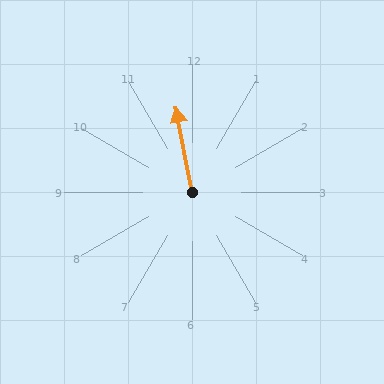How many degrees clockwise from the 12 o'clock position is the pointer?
Approximately 349 degrees.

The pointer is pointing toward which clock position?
Roughly 12 o'clock.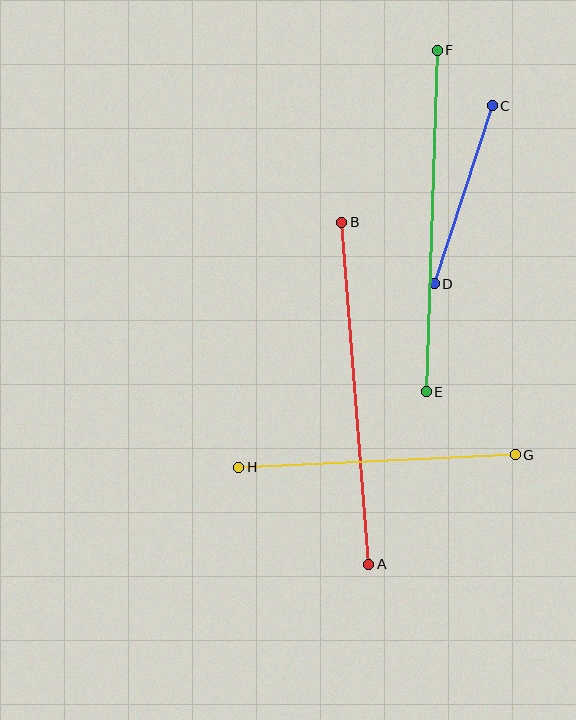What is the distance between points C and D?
The distance is approximately 187 pixels.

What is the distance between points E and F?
The distance is approximately 342 pixels.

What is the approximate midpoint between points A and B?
The midpoint is at approximately (355, 393) pixels.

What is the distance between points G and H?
The distance is approximately 277 pixels.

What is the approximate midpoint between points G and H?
The midpoint is at approximately (377, 461) pixels.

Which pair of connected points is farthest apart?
Points A and B are farthest apart.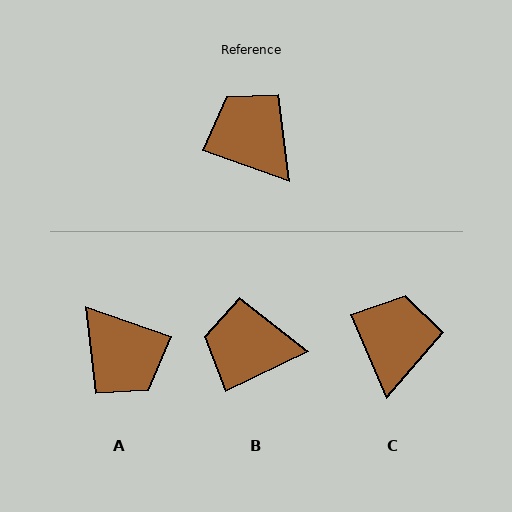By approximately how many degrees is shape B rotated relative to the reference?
Approximately 45 degrees counter-clockwise.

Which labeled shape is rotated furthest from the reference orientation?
A, about 180 degrees away.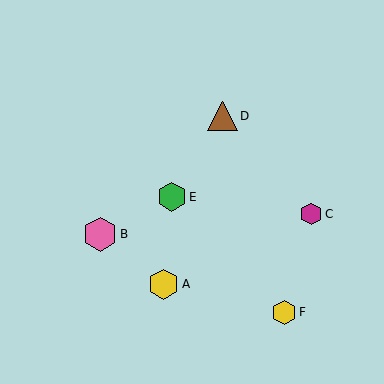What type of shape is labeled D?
Shape D is a brown triangle.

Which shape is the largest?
The pink hexagon (labeled B) is the largest.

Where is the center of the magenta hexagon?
The center of the magenta hexagon is at (311, 214).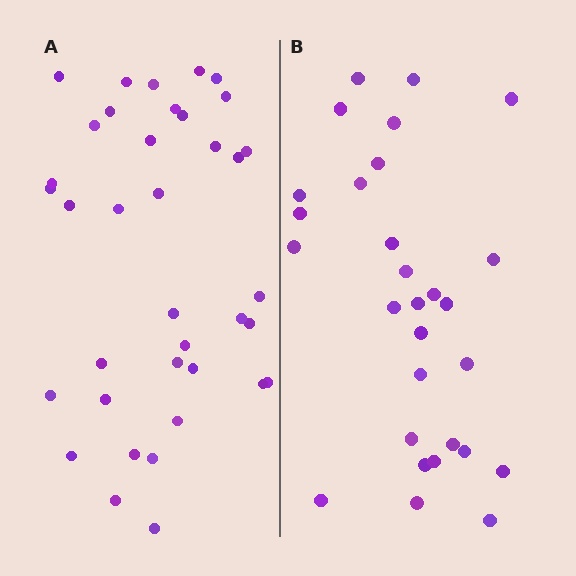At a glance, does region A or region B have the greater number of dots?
Region A (the left region) has more dots.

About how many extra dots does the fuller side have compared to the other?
Region A has roughly 8 or so more dots than region B.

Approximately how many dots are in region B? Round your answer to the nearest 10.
About 30 dots. (The exact count is 29, which rounds to 30.)